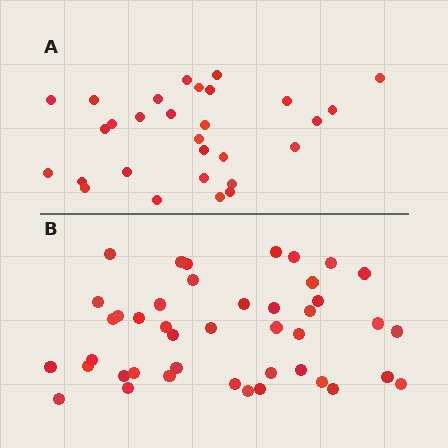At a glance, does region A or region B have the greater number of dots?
Region B (the bottom region) has more dots.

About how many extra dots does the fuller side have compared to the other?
Region B has approximately 15 more dots than region A.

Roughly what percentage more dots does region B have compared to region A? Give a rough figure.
About 50% more.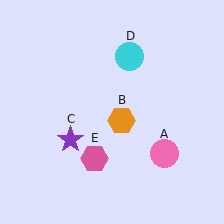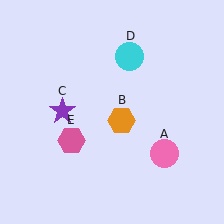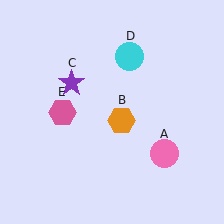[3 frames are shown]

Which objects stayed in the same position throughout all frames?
Pink circle (object A) and orange hexagon (object B) and cyan circle (object D) remained stationary.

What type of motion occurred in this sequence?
The purple star (object C), pink hexagon (object E) rotated clockwise around the center of the scene.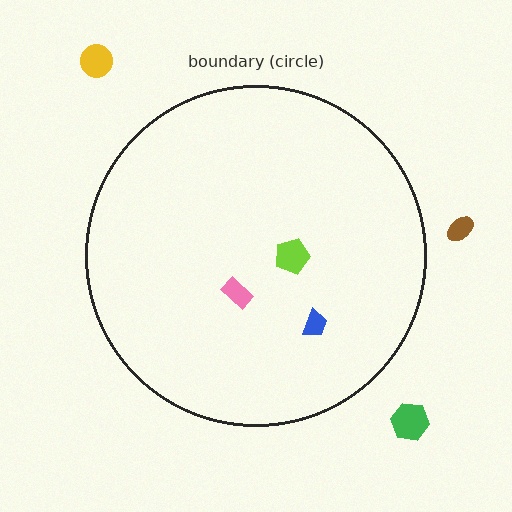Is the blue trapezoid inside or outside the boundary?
Inside.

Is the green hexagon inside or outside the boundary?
Outside.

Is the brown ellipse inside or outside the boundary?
Outside.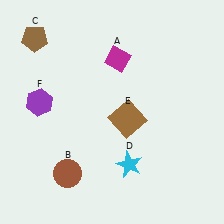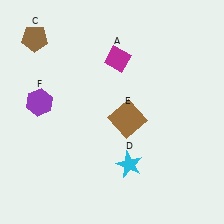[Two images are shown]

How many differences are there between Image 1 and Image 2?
There is 1 difference between the two images.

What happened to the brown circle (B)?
The brown circle (B) was removed in Image 2. It was in the bottom-left area of Image 1.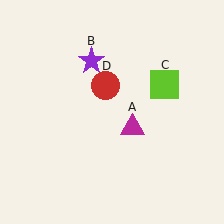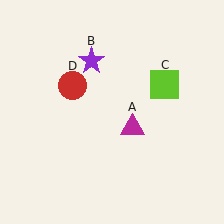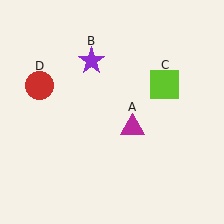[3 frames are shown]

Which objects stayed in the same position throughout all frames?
Magenta triangle (object A) and purple star (object B) and lime square (object C) remained stationary.